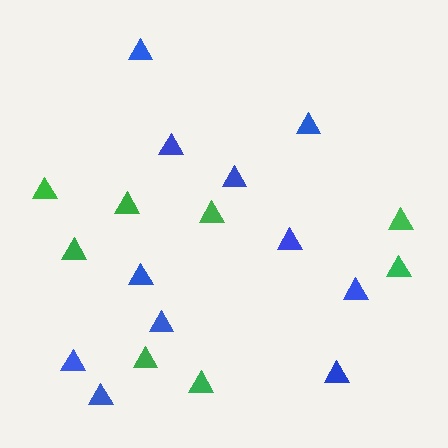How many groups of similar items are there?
There are 2 groups: one group of blue triangles (11) and one group of green triangles (8).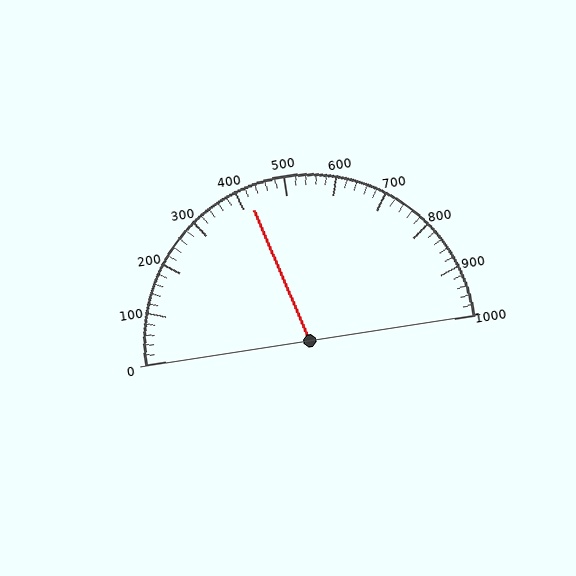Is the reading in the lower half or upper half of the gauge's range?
The reading is in the lower half of the range (0 to 1000).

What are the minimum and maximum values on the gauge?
The gauge ranges from 0 to 1000.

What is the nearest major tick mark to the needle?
The nearest major tick mark is 400.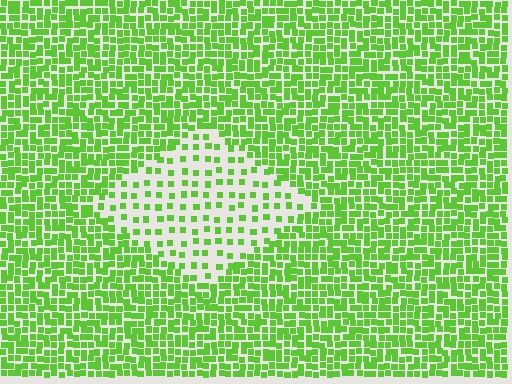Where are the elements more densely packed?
The elements are more densely packed outside the diamond boundary.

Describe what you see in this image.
The image contains small lime elements arranged at two different densities. A diamond-shaped region is visible where the elements are less densely packed than the surrounding area.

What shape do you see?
I see a diamond.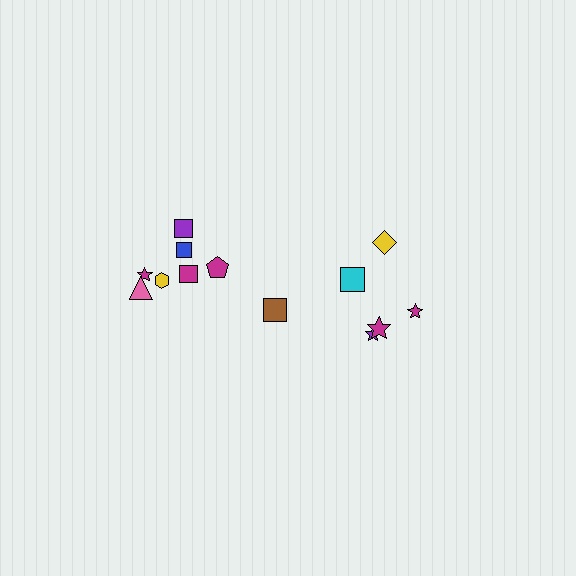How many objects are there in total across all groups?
There are 14 objects.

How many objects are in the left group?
There are 8 objects.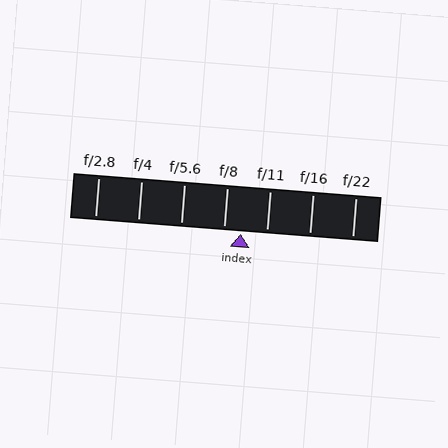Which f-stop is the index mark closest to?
The index mark is closest to f/8.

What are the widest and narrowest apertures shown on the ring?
The widest aperture shown is f/2.8 and the narrowest is f/22.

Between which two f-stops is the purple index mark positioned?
The index mark is between f/8 and f/11.